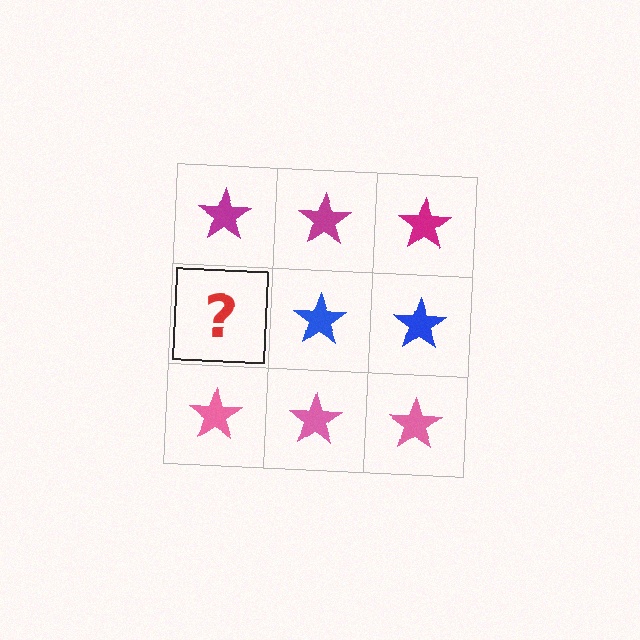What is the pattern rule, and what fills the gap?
The rule is that each row has a consistent color. The gap should be filled with a blue star.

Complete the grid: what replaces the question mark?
The question mark should be replaced with a blue star.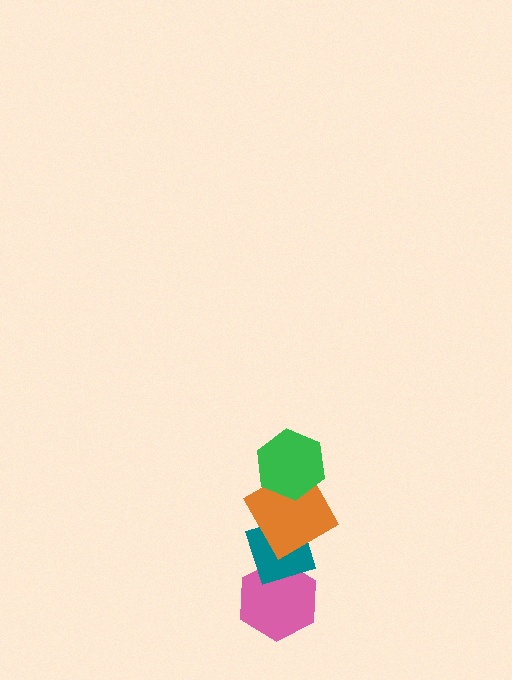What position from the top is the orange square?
The orange square is 2nd from the top.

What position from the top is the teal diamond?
The teal diamond is 3rd from the top.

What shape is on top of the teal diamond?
The orange square is on top of the teal diamond.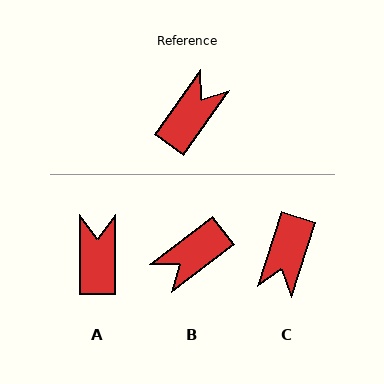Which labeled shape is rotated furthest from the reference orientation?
B, about 163 degrees away.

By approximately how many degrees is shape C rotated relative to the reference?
Approximately 162 degrees clockwise.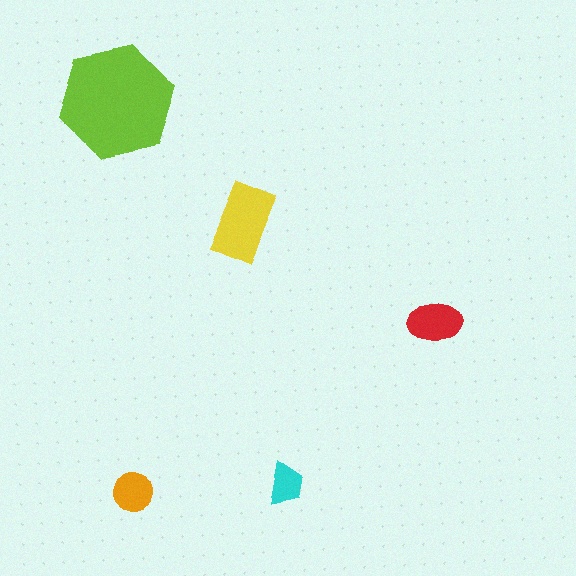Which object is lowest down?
The orange circle is bottommost.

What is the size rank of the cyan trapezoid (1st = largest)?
5th.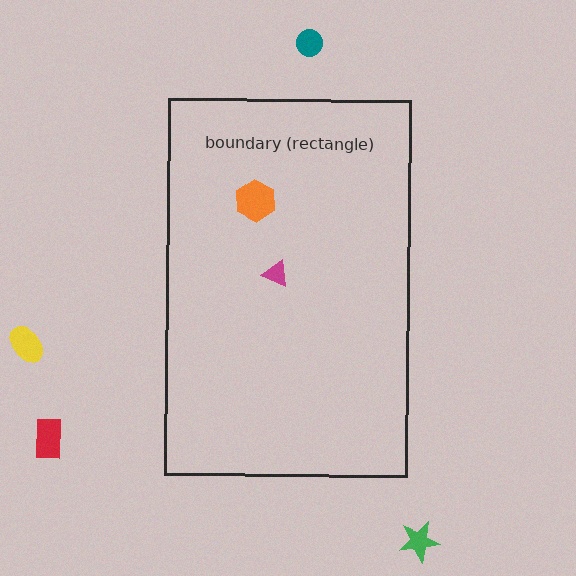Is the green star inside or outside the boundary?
Outside.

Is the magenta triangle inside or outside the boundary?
Inside.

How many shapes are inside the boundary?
2 inside, 4 outside.